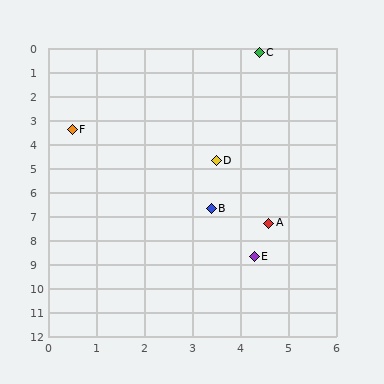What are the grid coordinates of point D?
Point D is at approximately (3.5, 4.7).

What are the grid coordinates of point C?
Point C is at approximately (4.4, 0.2).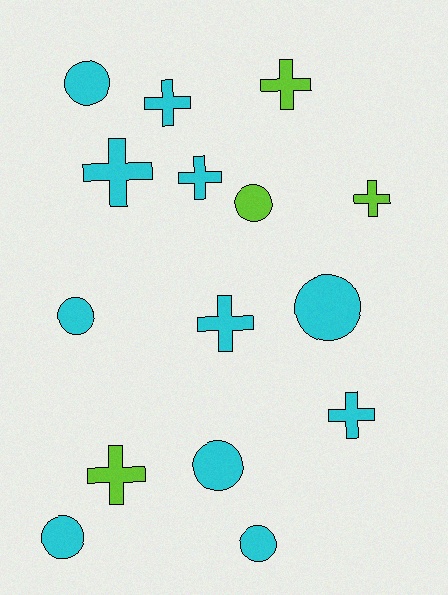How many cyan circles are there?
There are 6 cyan circles.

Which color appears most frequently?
Cyan, with 11 objects.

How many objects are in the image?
There are 15 objects.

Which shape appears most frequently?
Cross, with 8 objects.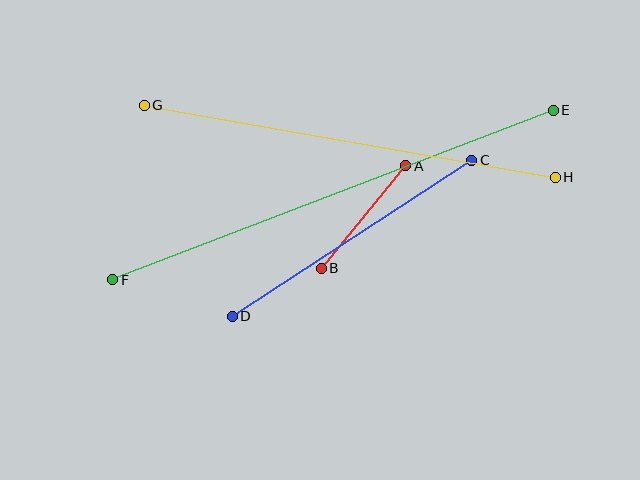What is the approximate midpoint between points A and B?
The midpoint is at approximately (364, 217) pixels.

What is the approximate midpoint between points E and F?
The midpoint is at approximately (333, 195) pixels.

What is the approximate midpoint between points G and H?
The midpoint is at approximately (350, 141) pixels.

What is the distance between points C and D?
The distance is approximately 286 pixels.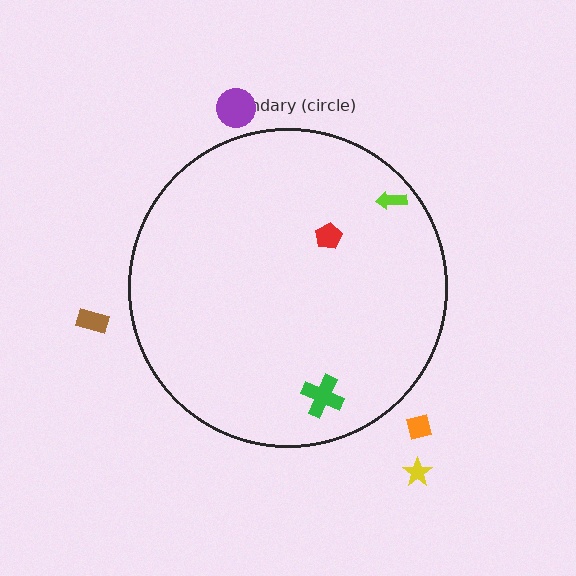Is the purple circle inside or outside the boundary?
Outside.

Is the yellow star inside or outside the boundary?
Outside.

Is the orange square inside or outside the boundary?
Outside.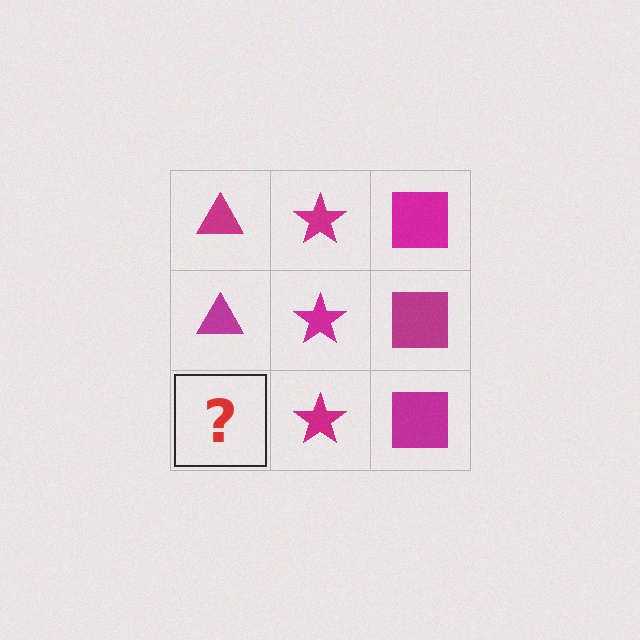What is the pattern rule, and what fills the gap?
The rule is that each column has a consistent shape. The gap should be filled with a magenta triangle.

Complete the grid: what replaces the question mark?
The question mark should be replaced with a magenta triangle.